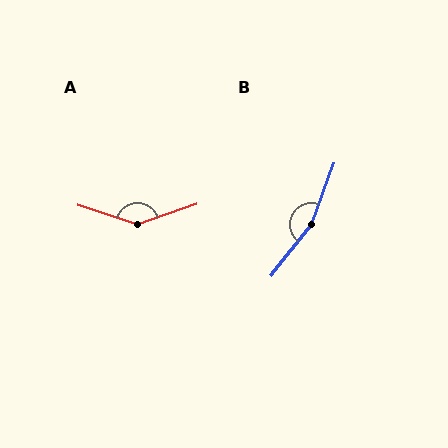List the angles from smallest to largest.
A (143°), B (162°).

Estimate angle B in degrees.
Approximately 162 degrees.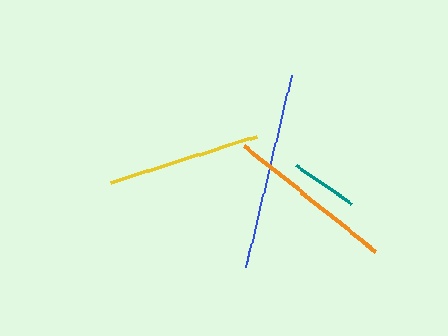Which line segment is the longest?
The blue line is the longest at approximately 197 pixels.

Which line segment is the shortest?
The teal line is the shortest at approximately 67 pixels.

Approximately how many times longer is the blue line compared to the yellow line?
The blue line is approximately 1.3 times the length of the yellow line.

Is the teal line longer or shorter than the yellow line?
The yellow line is longer than the teal line.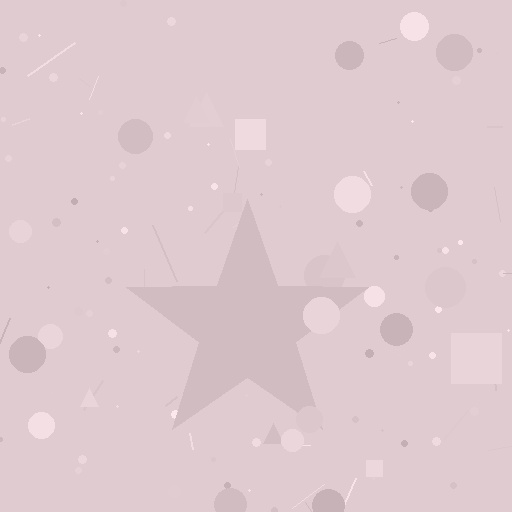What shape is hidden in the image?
A star is hidden in the image.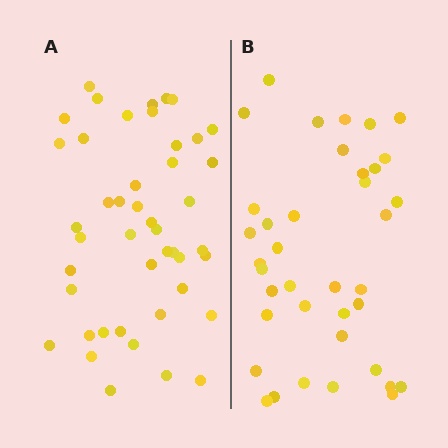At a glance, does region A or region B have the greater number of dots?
Region A (the left region) has more dots.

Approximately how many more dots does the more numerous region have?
Region A has roughly 8 or so more dots than region B.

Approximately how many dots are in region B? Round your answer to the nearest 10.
About 40 dots. (The exact count is 38, which rounds to 40.)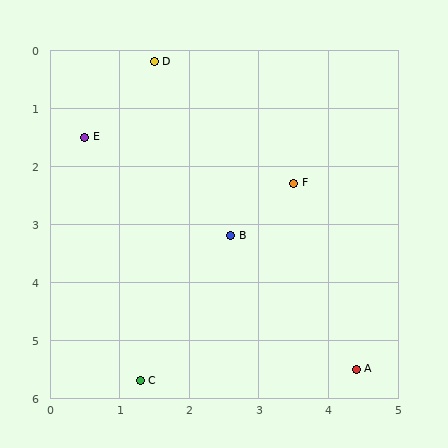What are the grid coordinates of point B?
Point B is at approximately (2.6, 3.2).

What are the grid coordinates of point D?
Point D is at approximately (1.5, 0.2).